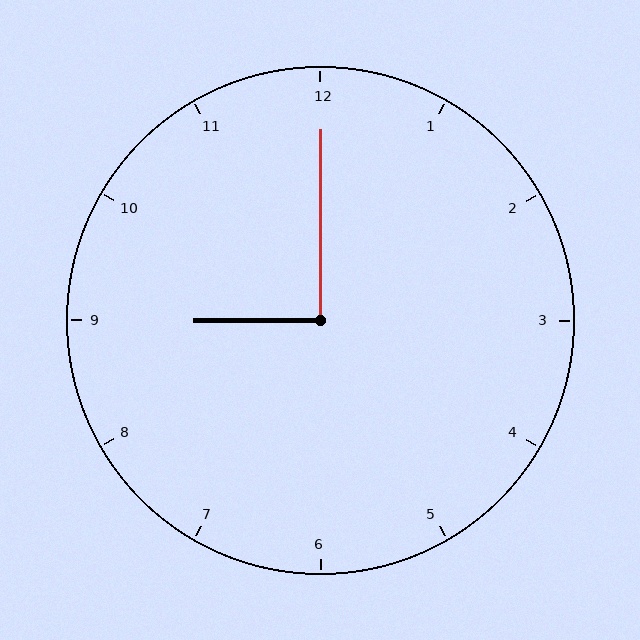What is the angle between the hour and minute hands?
Approximately 90 degrees.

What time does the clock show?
9:00.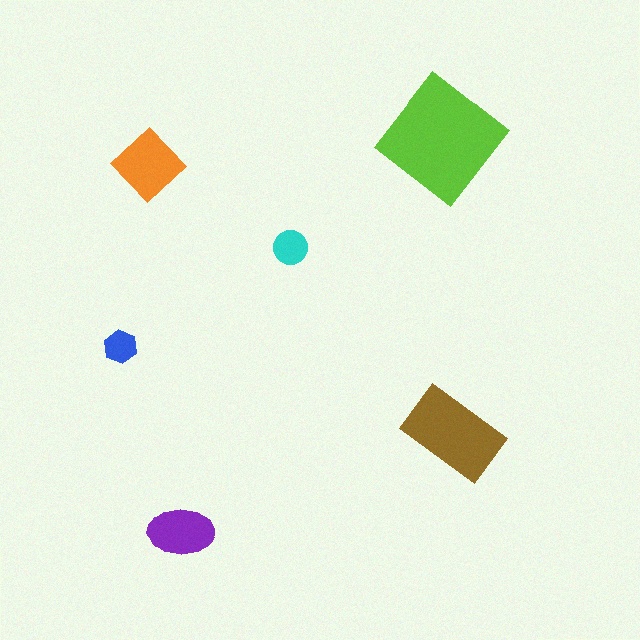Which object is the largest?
The lime diamond.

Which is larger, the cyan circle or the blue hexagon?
The cyan circle.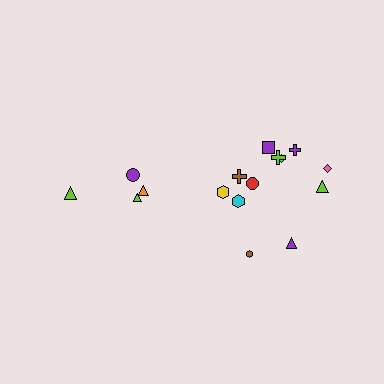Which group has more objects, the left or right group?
The right group.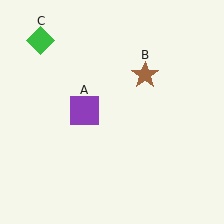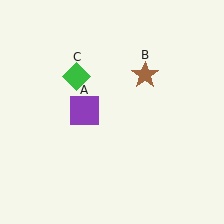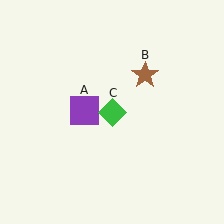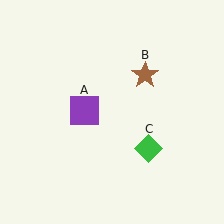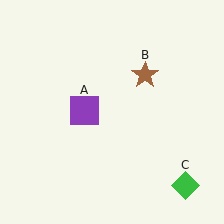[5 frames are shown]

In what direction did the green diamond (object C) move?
The green diamond (object C) moved down and to the right.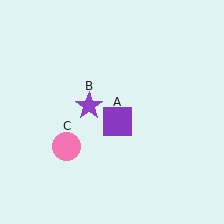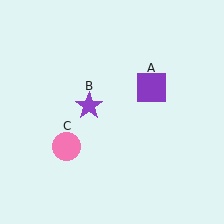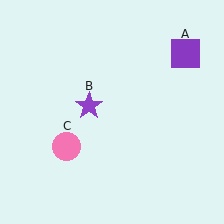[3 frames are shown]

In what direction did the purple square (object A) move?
The purple square (object A) moved up and to the right.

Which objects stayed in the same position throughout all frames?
Purple star (object B) and pink circle (object C) remained stationary.